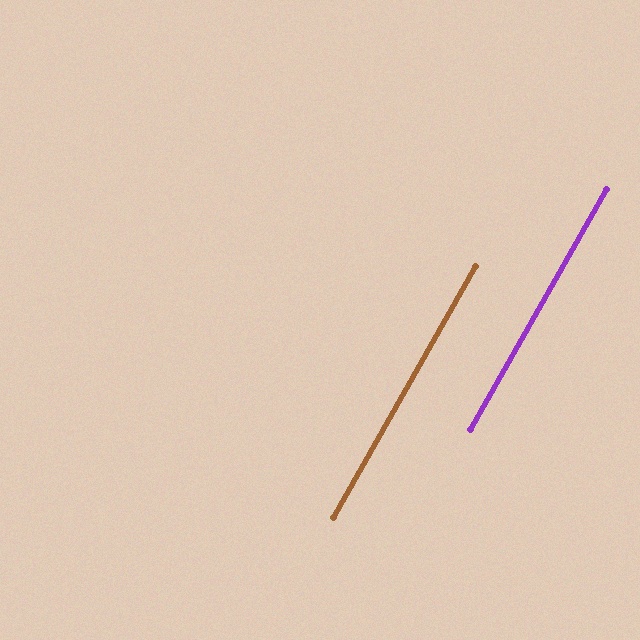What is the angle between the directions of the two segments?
Approximately 0 degrees.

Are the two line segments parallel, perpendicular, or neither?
Parallel — their directions differ by only 0.0°.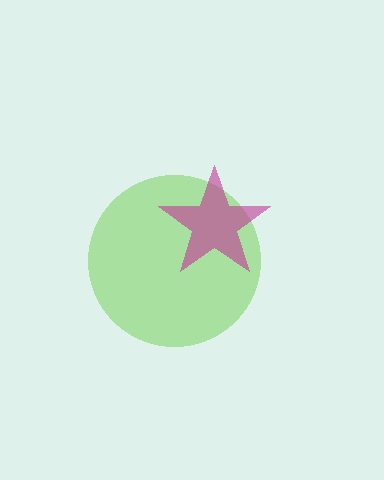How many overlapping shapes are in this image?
There are 2 overlapping shapes in the image.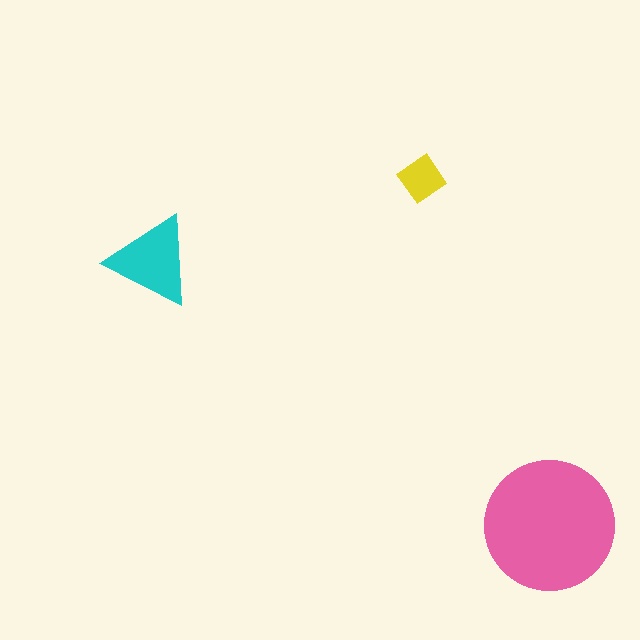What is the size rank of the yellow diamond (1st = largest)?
3rd.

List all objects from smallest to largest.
The yellow diamond, the cyan triangle, the pink circle.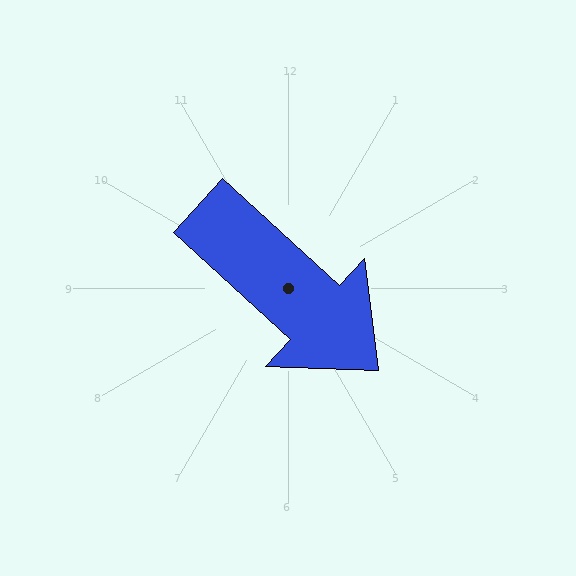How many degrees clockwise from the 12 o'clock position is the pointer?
Approximately 132 degrees.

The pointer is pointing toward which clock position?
Roughly 4 o'clock.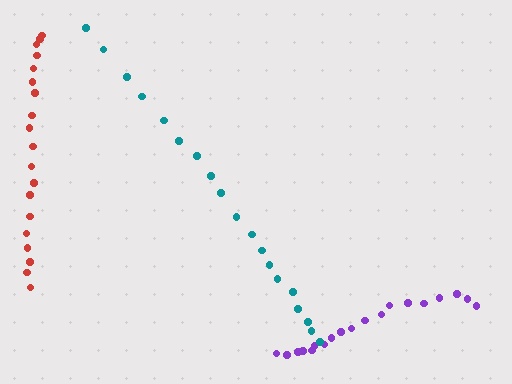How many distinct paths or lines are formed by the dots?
There are 3 distinct paths.